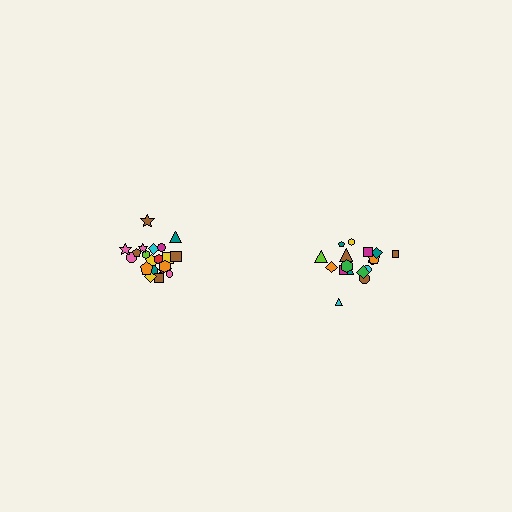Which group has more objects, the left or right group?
The left group.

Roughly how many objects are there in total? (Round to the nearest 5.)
Roughly 40 objects in total.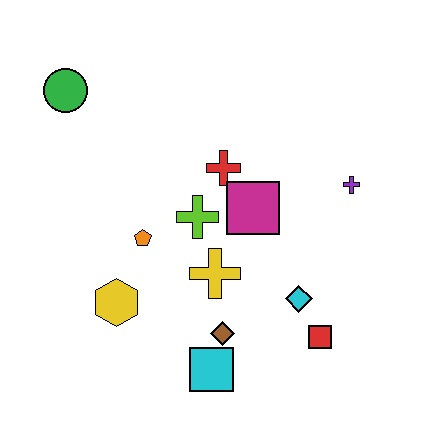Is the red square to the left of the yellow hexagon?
No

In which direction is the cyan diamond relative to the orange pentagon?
The cyan diamond is to the right of the orange pentagon.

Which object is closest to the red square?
The cyan diamond is closest to the red square.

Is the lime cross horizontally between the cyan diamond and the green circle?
Yes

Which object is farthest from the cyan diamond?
The green circle is farthest from the cyan diamond.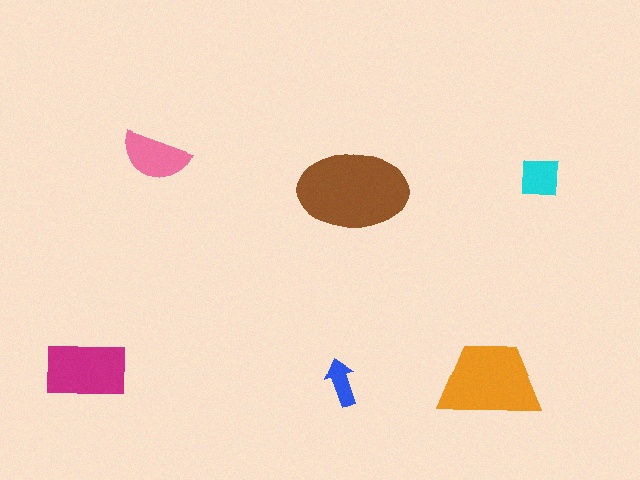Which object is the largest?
The brown ellipse.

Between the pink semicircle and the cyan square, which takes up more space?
The pink semicircle.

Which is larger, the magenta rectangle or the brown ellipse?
The brown ellipse.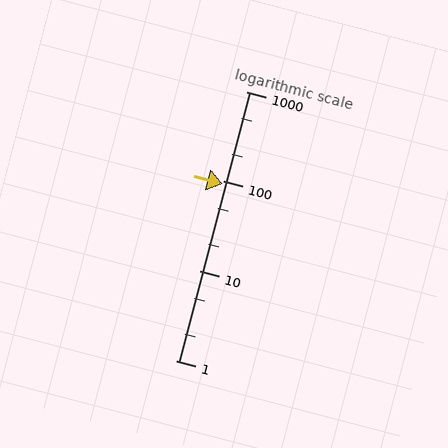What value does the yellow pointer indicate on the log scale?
The pointer indicates approximately 94.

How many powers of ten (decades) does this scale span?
The scale spans 3 decades, from 1 to 1000.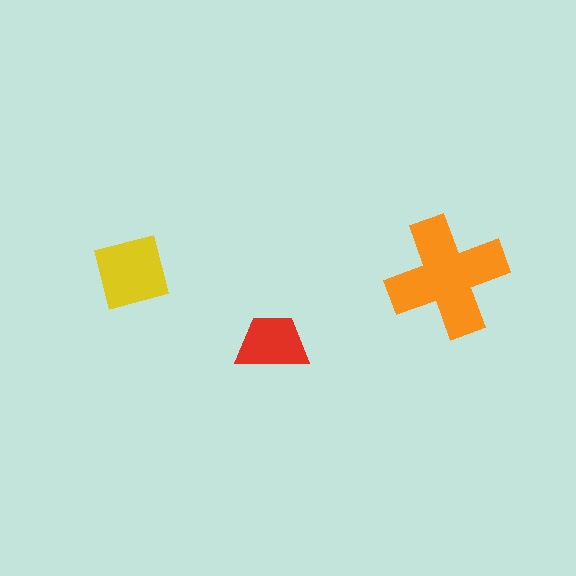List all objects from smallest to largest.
The red trapezoid, the yellow square, the orange cross.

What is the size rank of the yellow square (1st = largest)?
2nd.